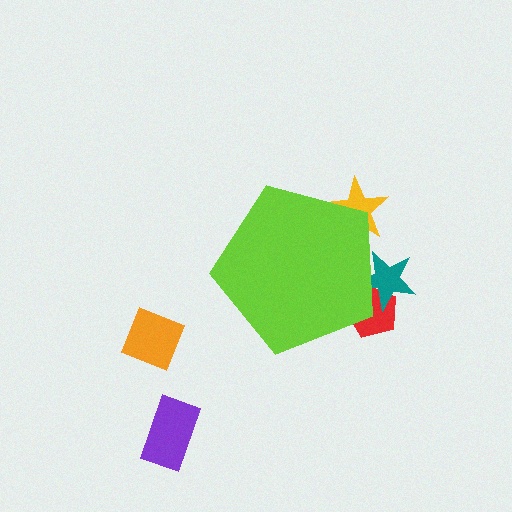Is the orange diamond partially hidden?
No, the orange diamond is fully visible.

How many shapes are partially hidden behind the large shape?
3 shapes are partially hidden.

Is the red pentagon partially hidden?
Yes, the red pentagon is partially hidden behind the lime pentagon.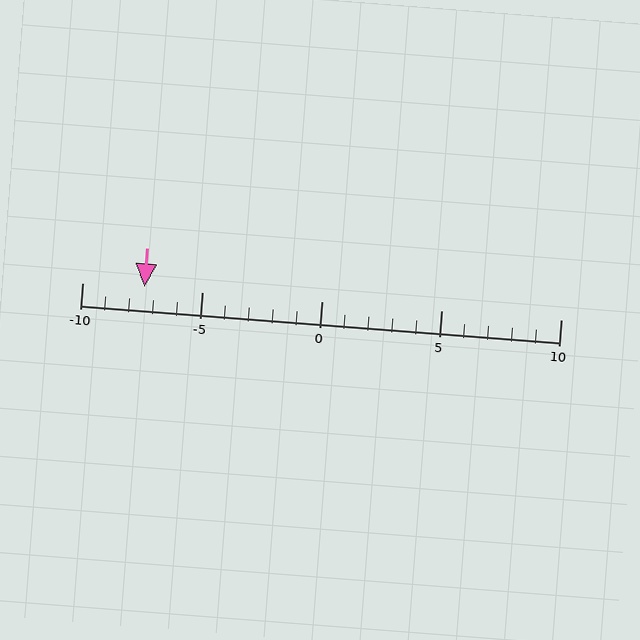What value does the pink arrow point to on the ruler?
The pink arrow points to approximately -7.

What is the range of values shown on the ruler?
The ruler shows values from -10 to 10.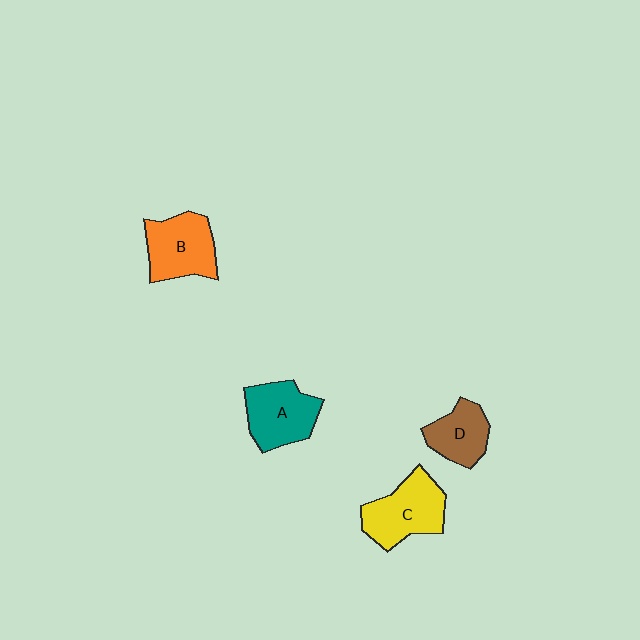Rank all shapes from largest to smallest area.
From largest to smallest: C (yellow), B (orange), A (teal), D (brown).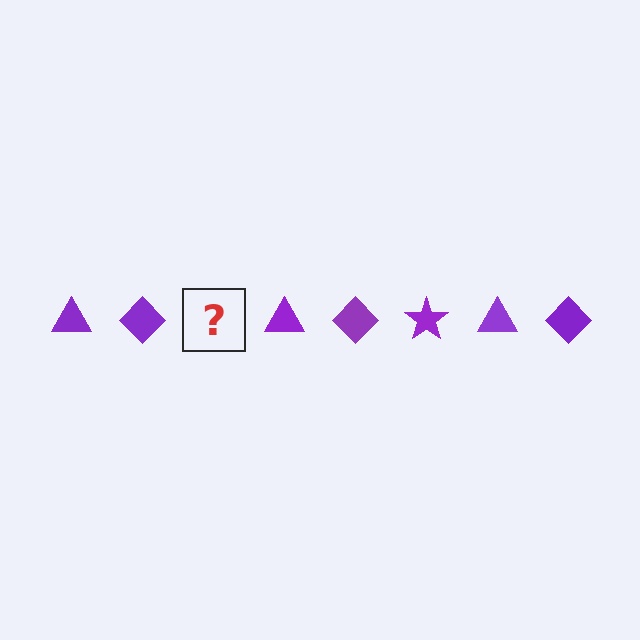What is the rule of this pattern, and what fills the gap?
The rule is that the pattern cycles through triangle, diamond, star shapes in purple. The gap should be filled with a purple star.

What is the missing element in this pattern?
The missing element is a purple star.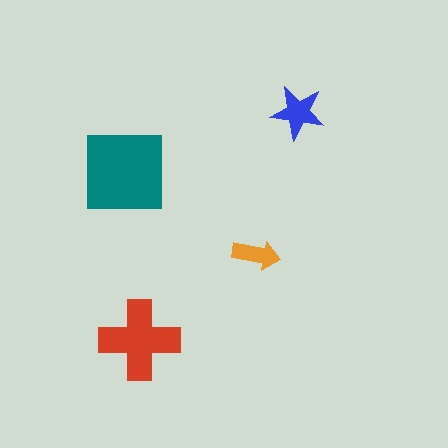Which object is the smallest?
The orange arrow.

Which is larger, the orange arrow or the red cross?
The red cross.